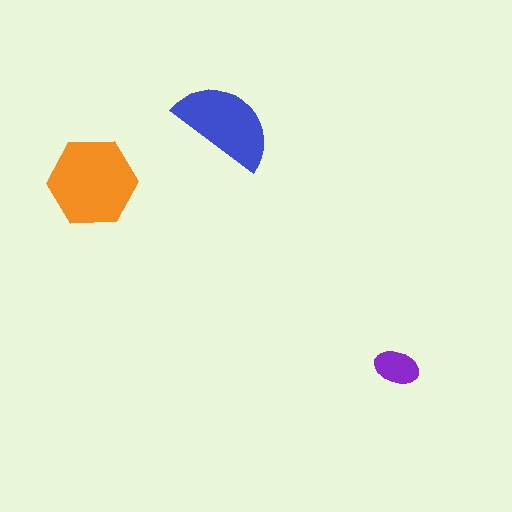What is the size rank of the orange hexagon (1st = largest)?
1st.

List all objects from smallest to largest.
The purple ellipse, the blue semicircle, the orange hexagon.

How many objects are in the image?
There are 3 objects in the image.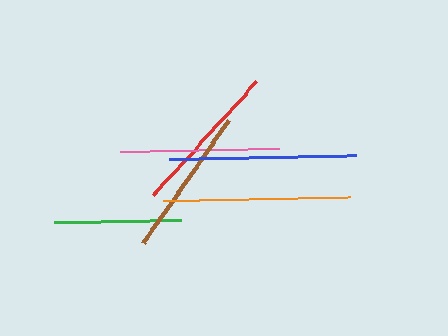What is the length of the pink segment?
The pink segment is approximately 159 pixels long.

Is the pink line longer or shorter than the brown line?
The pink line is longer than the brown line.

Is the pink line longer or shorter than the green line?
The pink line is longer than the green line.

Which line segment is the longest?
The blue line is the longest at approximately 187 pixels.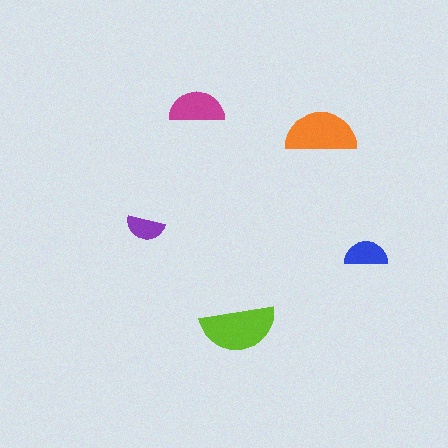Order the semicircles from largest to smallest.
the lime one, the orange one, the magenta one, the blue one, the purple one.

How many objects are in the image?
There are 5 objects in the image.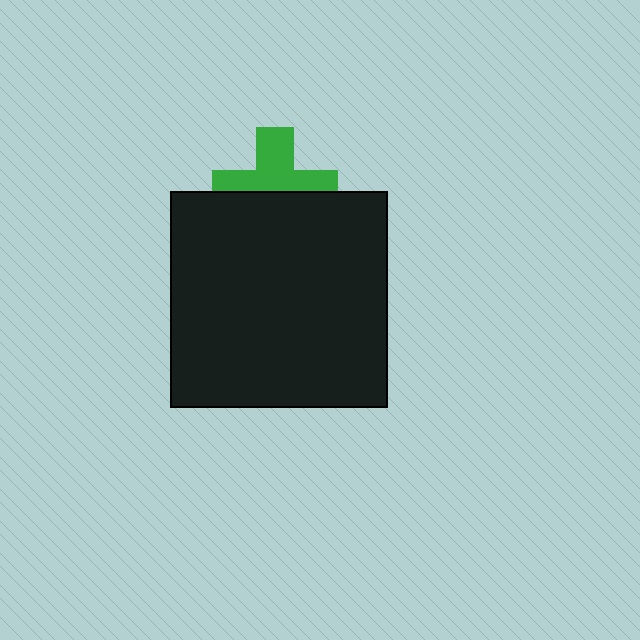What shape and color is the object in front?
The object in front is a black square.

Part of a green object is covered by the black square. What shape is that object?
It is a cross.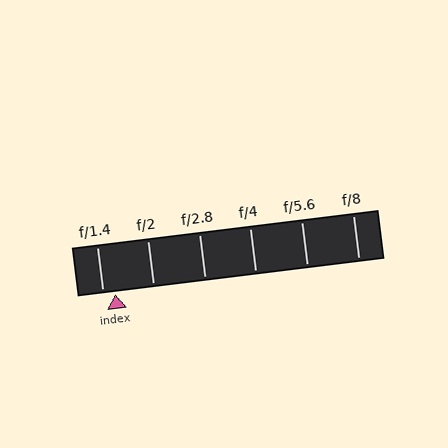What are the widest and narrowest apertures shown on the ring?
The widest aperture shown is f/1.4 and the narrowest is f/8.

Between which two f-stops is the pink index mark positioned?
The index mark is between f/1.4 and f/2.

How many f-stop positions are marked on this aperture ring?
There are 6 f-stop positions marked.